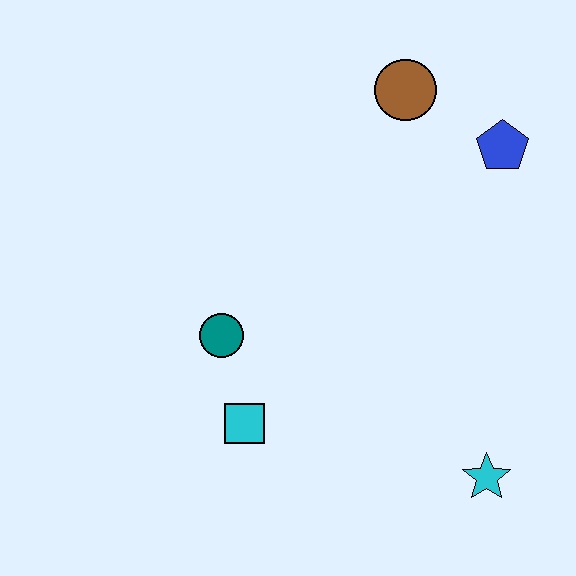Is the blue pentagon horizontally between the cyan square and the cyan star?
No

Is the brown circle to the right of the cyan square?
Yes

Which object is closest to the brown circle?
The blue pentagon is closest to the brown circle.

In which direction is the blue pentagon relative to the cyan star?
The blue pentagon is above the cyan star.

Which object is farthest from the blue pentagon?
The cyan square is farthest from the blue pentagon.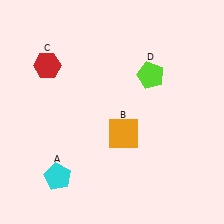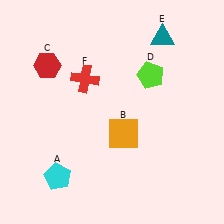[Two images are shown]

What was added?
A teal triangle (E), a red cross (F) were added in Image 2.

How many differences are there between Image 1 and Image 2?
There are 2 differences between the two images.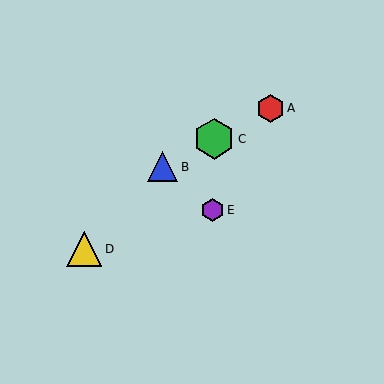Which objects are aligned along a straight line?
Objects A, B, C are aligned along a straight line.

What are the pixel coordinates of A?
Object A is at (270, 108).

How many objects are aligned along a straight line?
3 objects (A, B, C) are aligned along a straight line.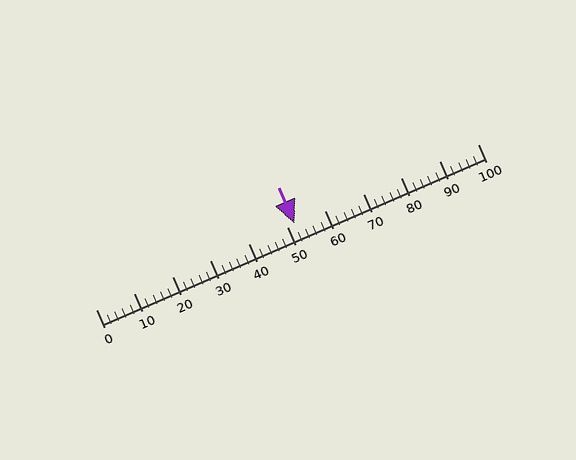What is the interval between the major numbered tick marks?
The major tick marks are spaced 10 units apart.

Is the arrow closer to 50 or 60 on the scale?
The arrow is closer to 50.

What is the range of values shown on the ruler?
The ruler shows values from 0 to 100.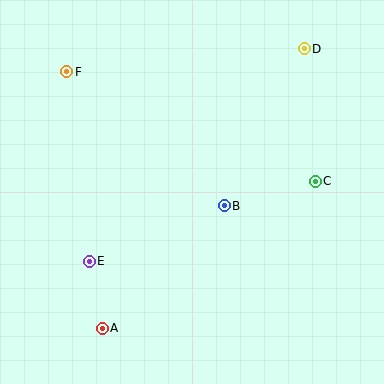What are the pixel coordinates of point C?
Point C is at (315, 181).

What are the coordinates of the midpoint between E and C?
The midpoint between E and C is at (202, 221).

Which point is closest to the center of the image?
Point B at (224, 206) is closest to the center.